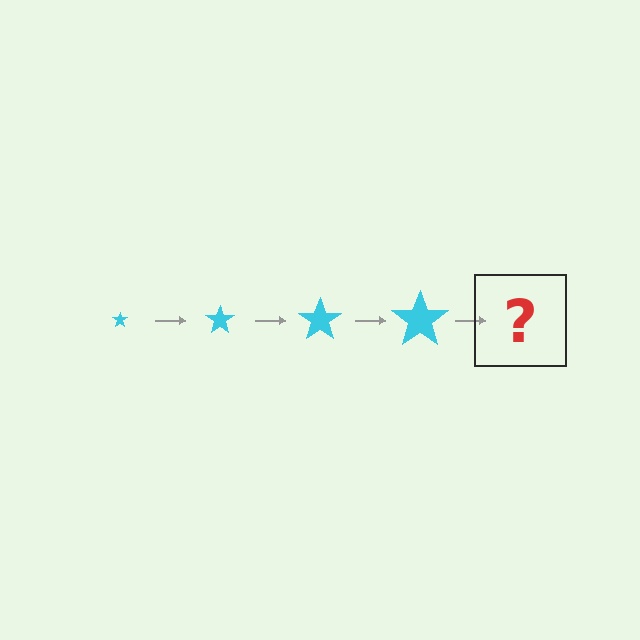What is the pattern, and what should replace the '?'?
The pattern is that the star gets progressively larger each step. The '?' should be a cyan star, larger than the previous one.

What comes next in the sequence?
The next element should be a cyan star, larger than the previous one.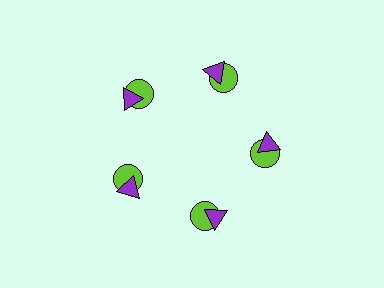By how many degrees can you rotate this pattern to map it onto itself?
The pattern maps onto itself every 72 degrees of rotation.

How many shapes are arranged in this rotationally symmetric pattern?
There are 10 shapes, arranged in 5 groups of 2.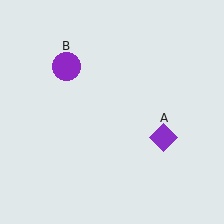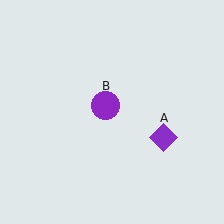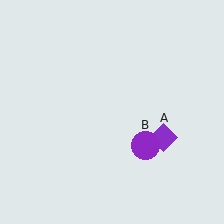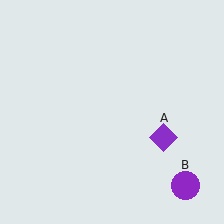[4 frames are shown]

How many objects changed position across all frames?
1 object changed position: purple circle (object B).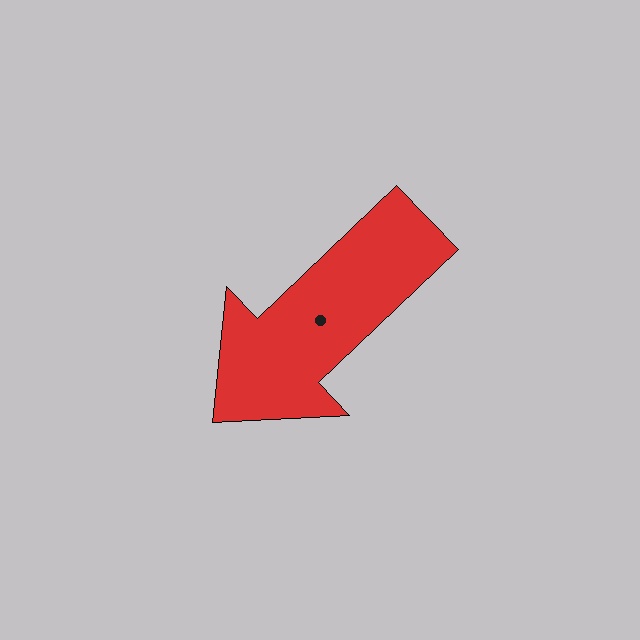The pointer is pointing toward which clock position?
Roughly 8 o'clock.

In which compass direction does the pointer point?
Southwest.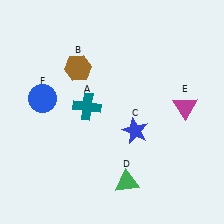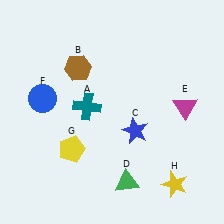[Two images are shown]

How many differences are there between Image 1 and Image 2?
There are 2 differences between the two images.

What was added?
A yellow pentagon (G), a yellow star (H) were added in Image 2.